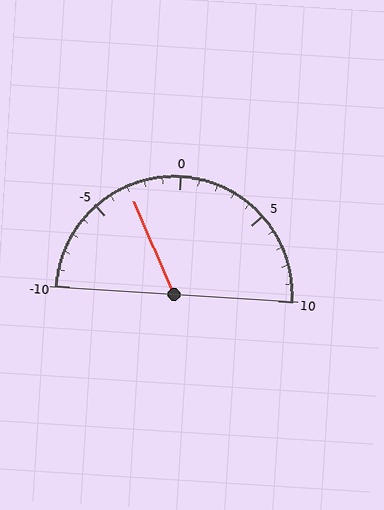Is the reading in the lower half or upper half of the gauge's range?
The reading is in the lower half of the range (-10 to 10).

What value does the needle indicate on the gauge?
The needle indicates approximately -3.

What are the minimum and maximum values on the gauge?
The gauge ranges from -10 to 10.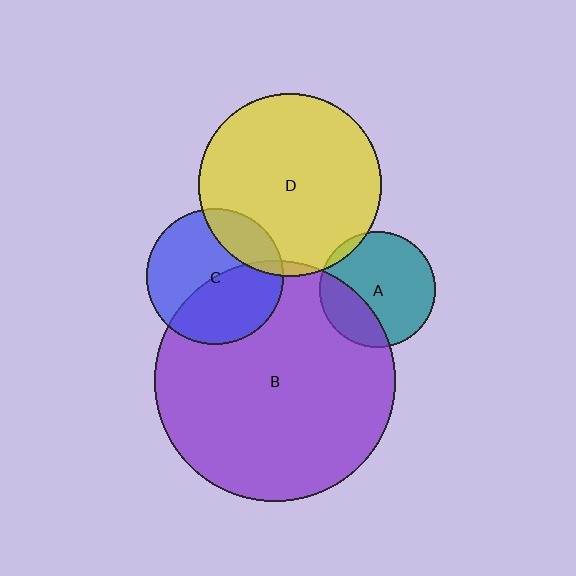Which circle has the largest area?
Circle B (purple).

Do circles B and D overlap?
Yes.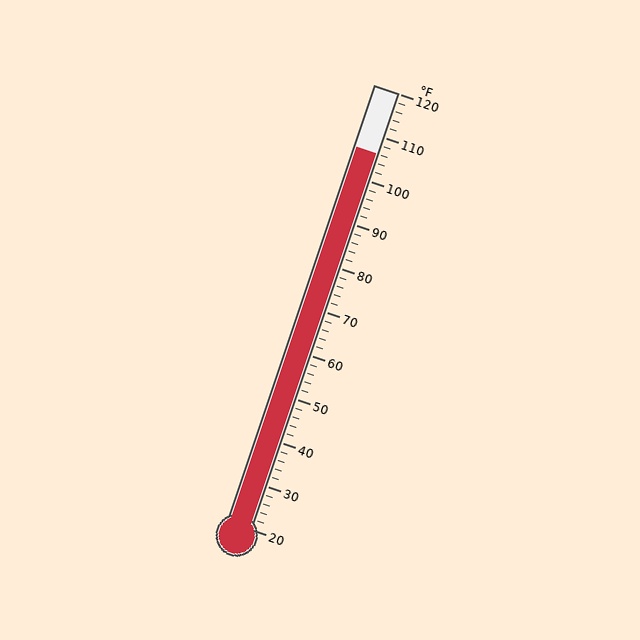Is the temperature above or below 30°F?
The temperature is above 30°F.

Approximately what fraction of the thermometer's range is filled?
The thermometer is filled to approximately 85% of its range.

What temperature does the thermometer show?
The thermometer shows approximately 106°F.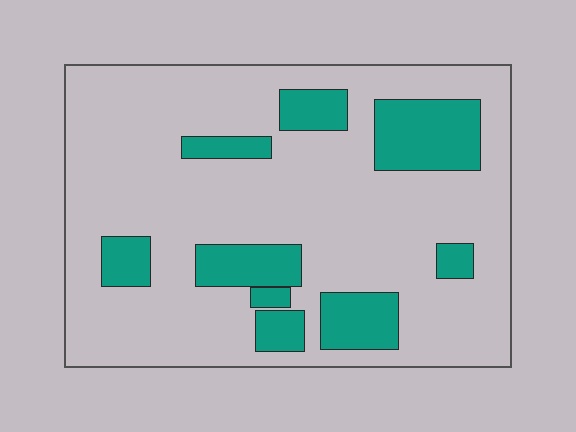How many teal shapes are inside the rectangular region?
9.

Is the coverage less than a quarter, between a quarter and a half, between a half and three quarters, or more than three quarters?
Less than a quarter.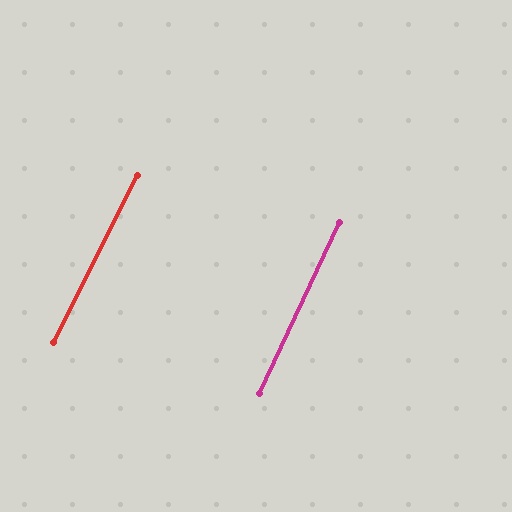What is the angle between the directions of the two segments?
Approximately 2 degrees.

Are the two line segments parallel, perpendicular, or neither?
Parallel — their directions differ by only 1.6°.